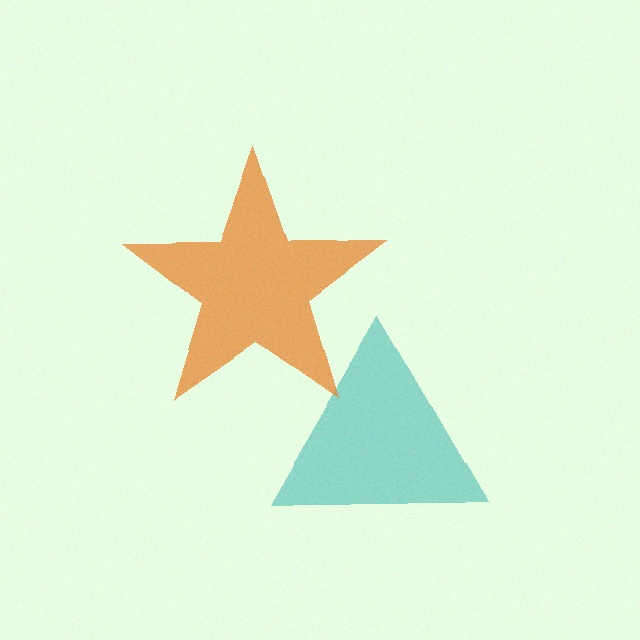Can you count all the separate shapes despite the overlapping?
Yes, there are 2 separate shapes.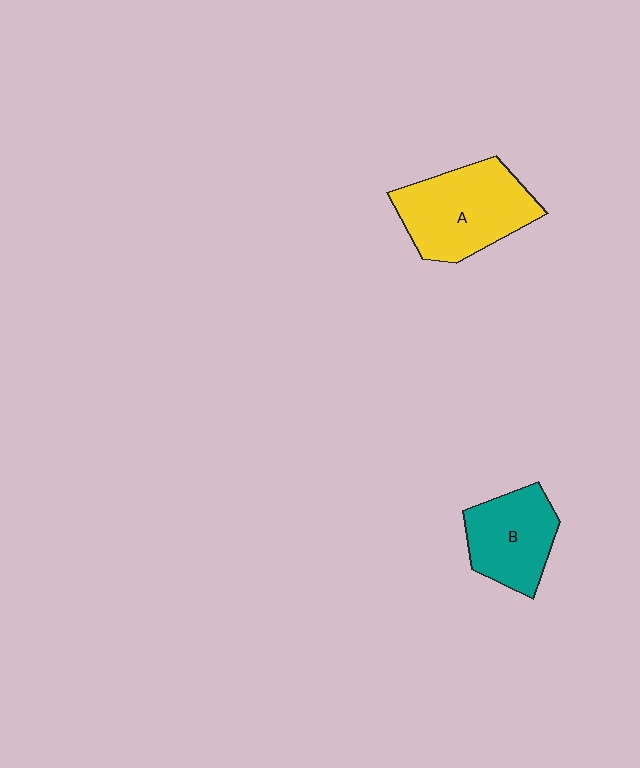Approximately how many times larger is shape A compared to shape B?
Approximately 1.4 times.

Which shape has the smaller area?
Shape B (teal).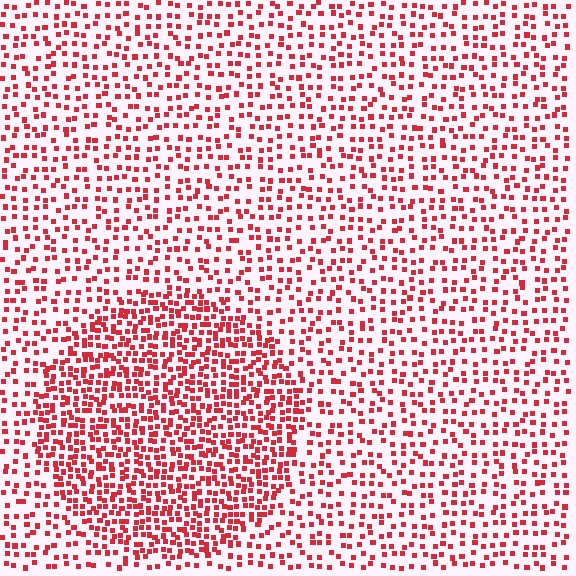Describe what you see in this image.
The image contains small red elements arranged at two different densities. A circle-shaped region is visible where the elements are more densely packed than the surrounding area.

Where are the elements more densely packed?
The elements are more densely packed inside the circle boundary.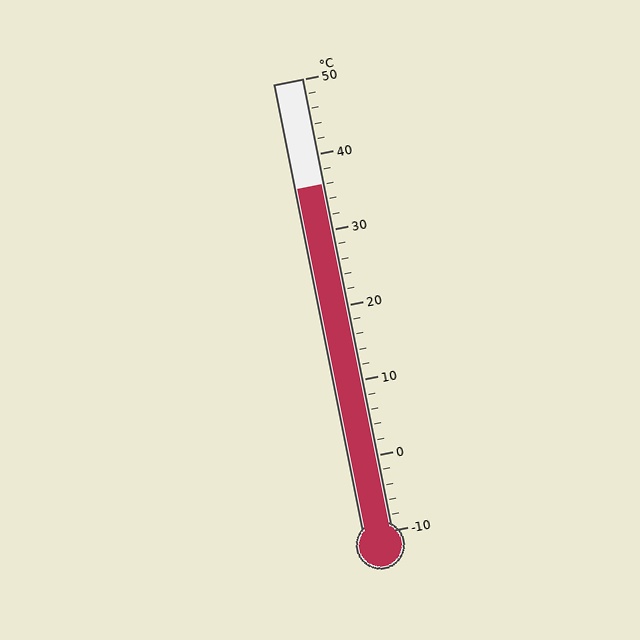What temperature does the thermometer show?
The thermometer shows approximately 36°C.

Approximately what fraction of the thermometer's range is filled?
The thermometer is filled to approximately 75% of its range.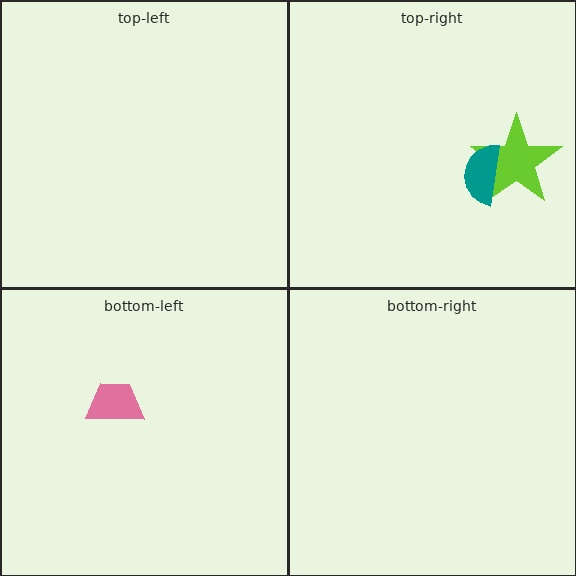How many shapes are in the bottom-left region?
1.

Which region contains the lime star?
The top-right region.